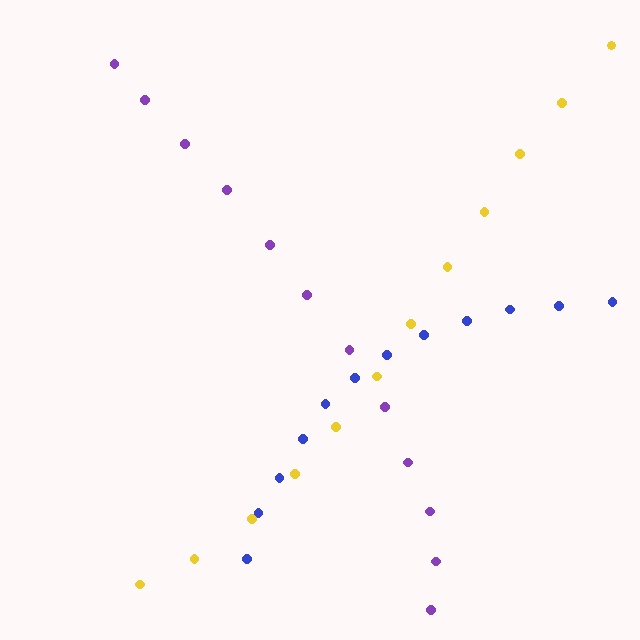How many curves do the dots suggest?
There are 3 distinct paths.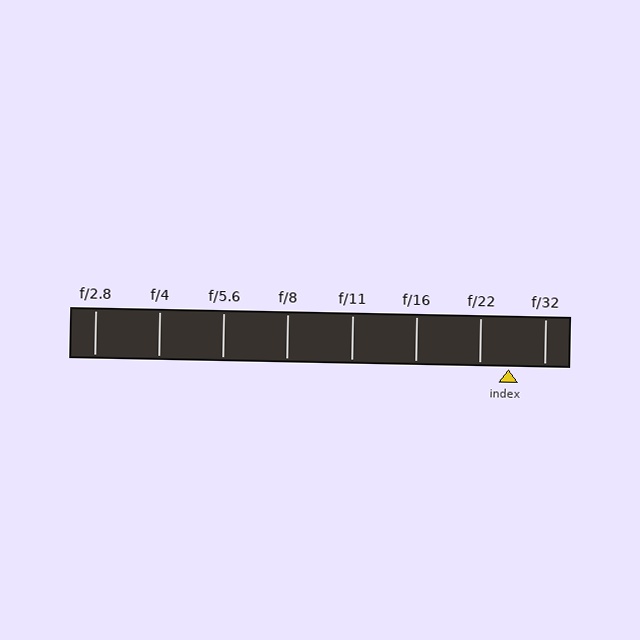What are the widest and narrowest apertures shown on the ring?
The widest aperture shown is f/2.8 and the narrowest is f/32.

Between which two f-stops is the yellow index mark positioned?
The index mark is between f/22 and f/32.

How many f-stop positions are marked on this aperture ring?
There are 8 f-stop positions marked.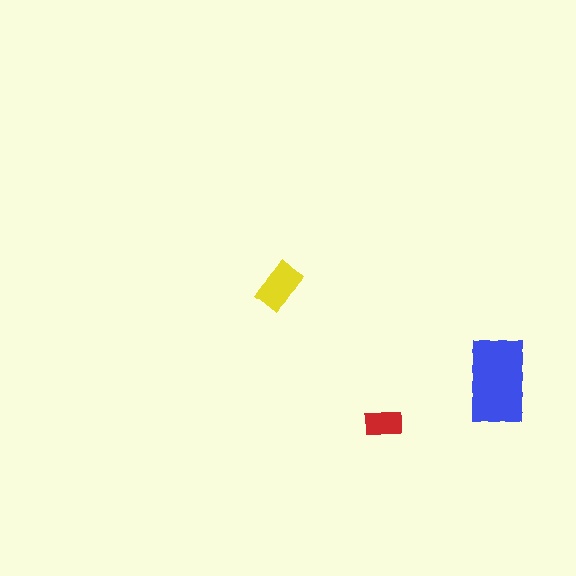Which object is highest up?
The yellow rectangle is topmost.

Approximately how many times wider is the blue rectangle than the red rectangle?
About 2.5 times wider.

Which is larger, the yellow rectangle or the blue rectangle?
The blue one.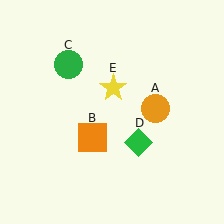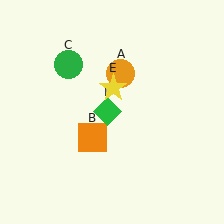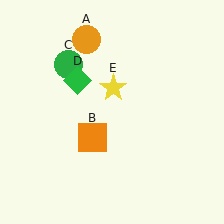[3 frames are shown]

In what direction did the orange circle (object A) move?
The orange circle (object A) moved up and to the left.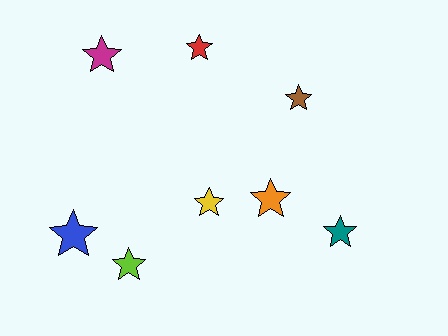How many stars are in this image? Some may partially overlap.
There are 8 stars.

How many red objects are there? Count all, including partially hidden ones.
There is 1 red object.